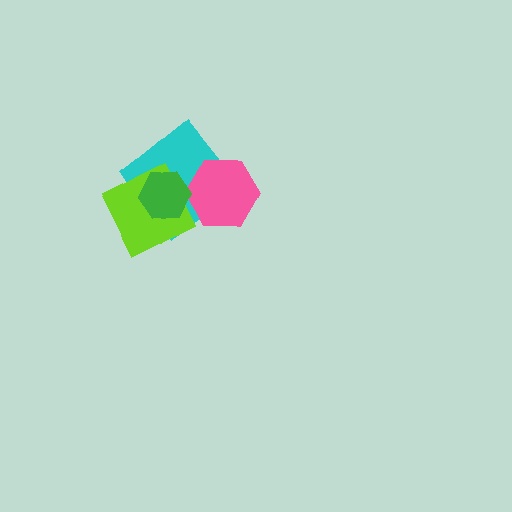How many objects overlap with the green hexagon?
2 objects overlap with the green hexagon.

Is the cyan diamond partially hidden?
Yes, it is partially covered by another shape.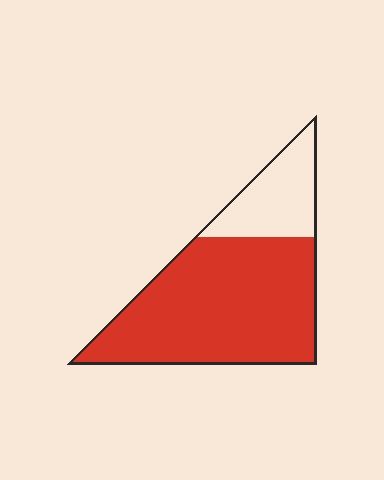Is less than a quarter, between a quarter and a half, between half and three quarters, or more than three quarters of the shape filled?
More than three quarters.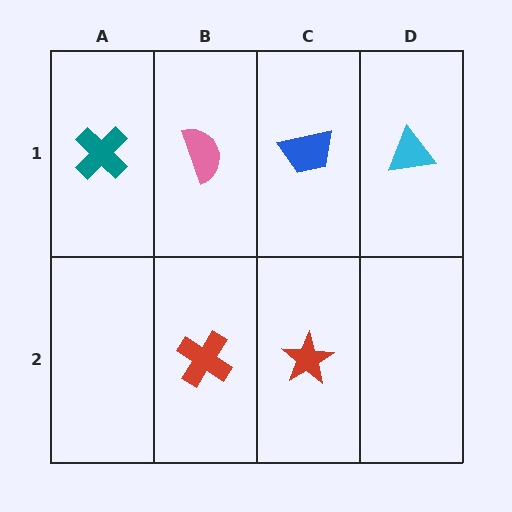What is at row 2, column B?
A red cross.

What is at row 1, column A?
A teal cross.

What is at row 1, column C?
A blue trapezoid.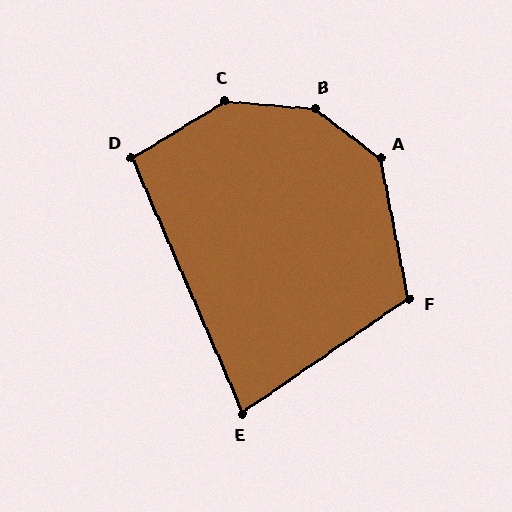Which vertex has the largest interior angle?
B, at approximately 148 degrees.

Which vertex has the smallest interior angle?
E, at approximately 79 degrees.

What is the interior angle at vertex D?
Approximately 98 degrees (obtuse).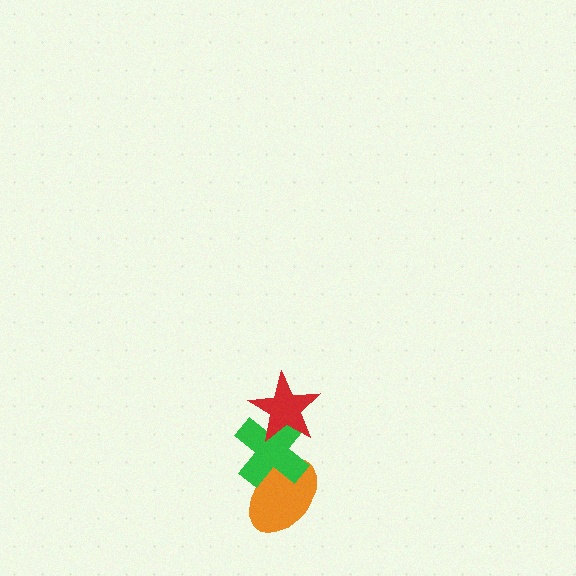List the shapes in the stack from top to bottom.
From top to bottom: the red star, the green cross, the orange ellipse.